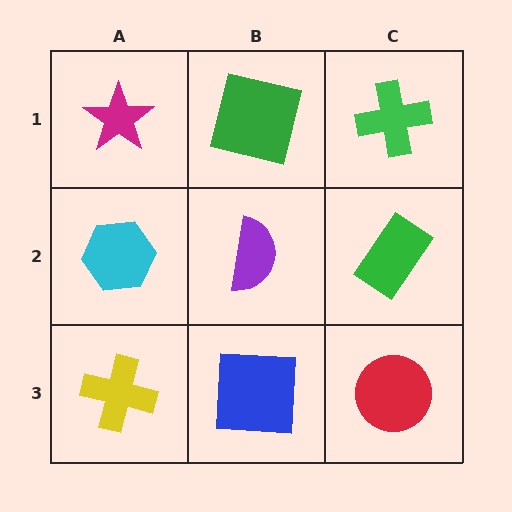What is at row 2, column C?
A green rectangle.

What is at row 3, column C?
A red circle.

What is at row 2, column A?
A cyan hexagon.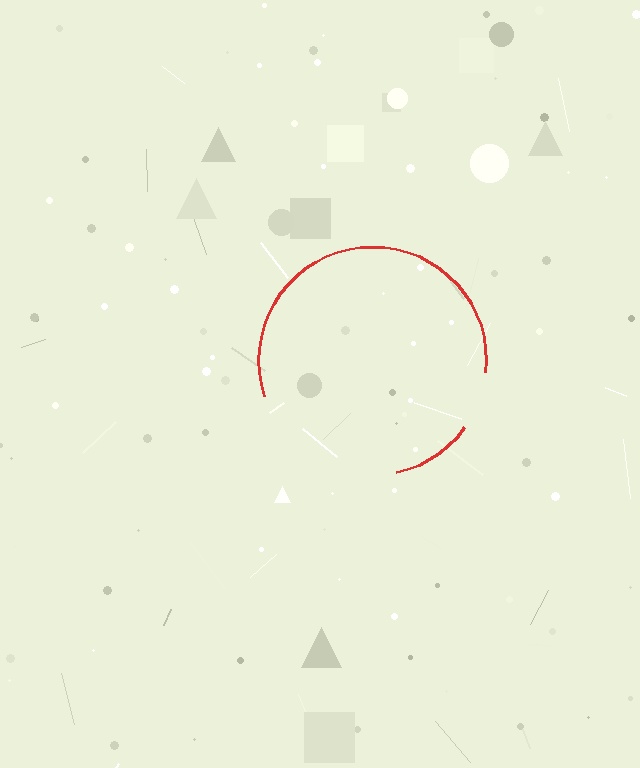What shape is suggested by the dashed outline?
The dashed outline suggests a circle.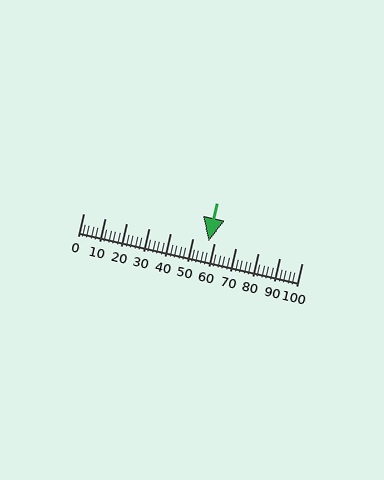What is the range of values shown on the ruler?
The ruler shows values from 0 to 100.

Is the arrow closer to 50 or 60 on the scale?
The arrow is closer to 60.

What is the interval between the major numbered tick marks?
The major tick marks are spaced 10 units apart.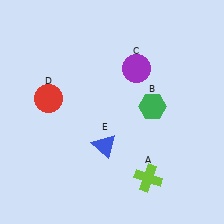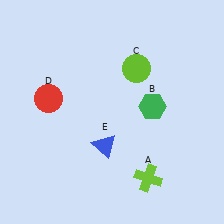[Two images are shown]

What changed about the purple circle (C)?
In Image 1, C is purple. In Image 2, it changed to lime.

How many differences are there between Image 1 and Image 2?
There is 1 difference between the two images.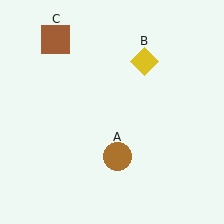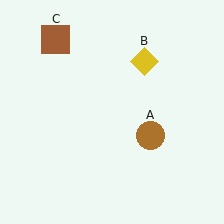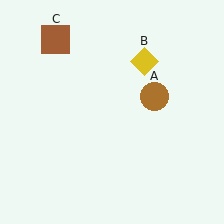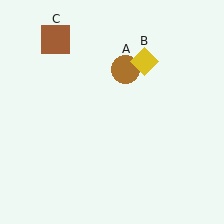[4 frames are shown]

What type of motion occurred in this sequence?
The brown circle (object A) rotated counterclockwise around the center of the scene.